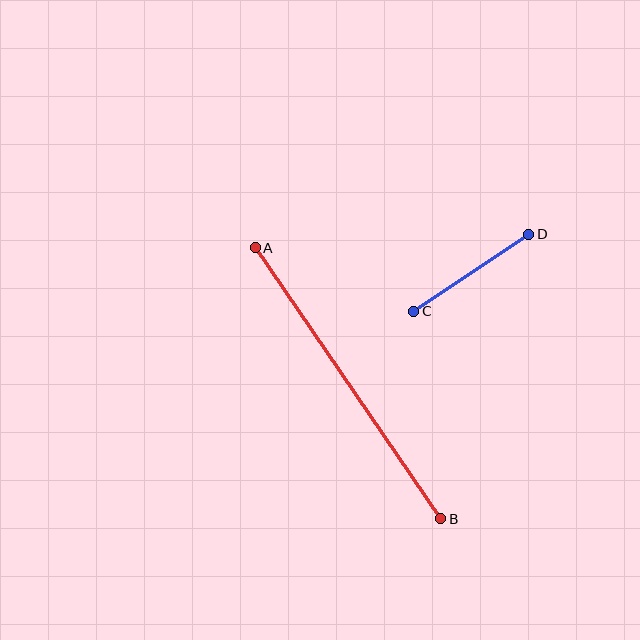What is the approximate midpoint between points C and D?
The midpoint is at approximately (471, 273) pixels.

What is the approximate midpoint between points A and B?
The midpoint is at approximately (348, 383) pixels.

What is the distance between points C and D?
The distance is approximately 138 pixels.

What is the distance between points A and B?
The distance is approximately 328 pixels.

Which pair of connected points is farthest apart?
Points A and B are farthest apart.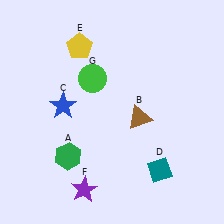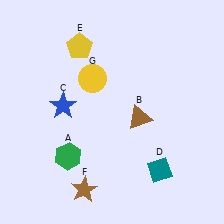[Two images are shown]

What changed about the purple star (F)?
In Image 1, F is purple. In Image 2, it changed to brown.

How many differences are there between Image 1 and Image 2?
There are 2 differences between the two images.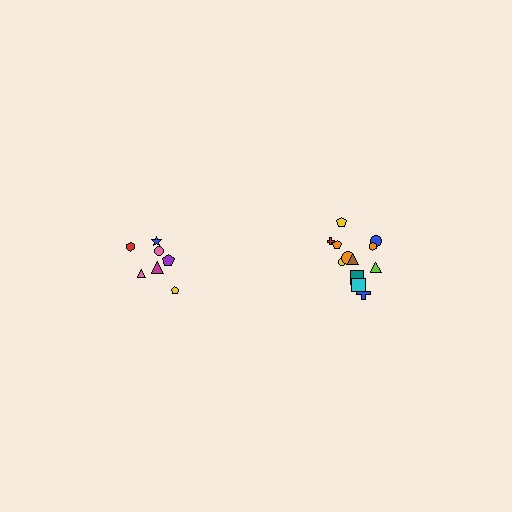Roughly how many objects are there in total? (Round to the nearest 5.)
Roughly 20 objects in total.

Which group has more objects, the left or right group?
The right group.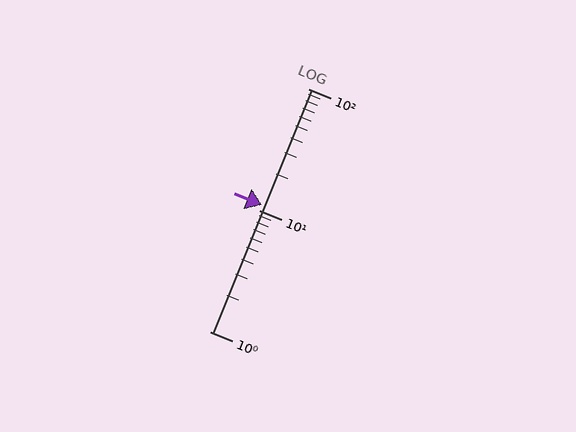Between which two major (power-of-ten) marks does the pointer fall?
The pointer is between 10 and 100.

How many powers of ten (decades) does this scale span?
The scale spans 2 decades, from 1 to 100.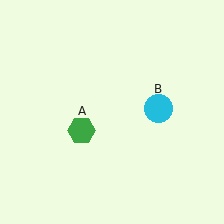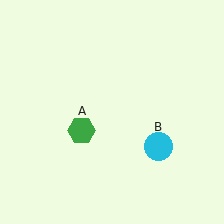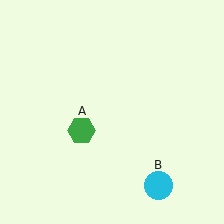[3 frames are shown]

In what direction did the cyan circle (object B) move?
The cyan circle (object B) moved down.